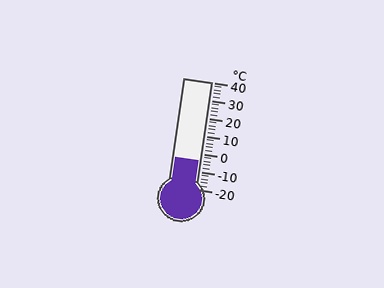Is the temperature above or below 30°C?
The temperature is below 30°C.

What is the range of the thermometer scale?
The thermometer scale ranges from -20°C to 40°C.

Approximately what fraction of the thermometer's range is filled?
The thermometer is filled to approximately 25% of its range.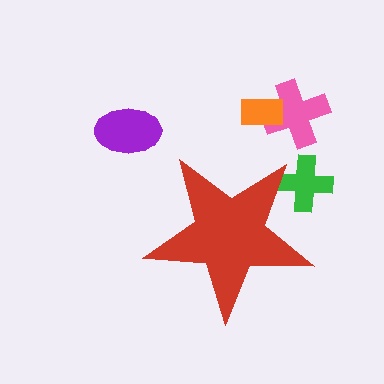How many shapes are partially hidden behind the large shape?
1 shape is partially hidden.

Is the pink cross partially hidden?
No, the pink cross is fully visible.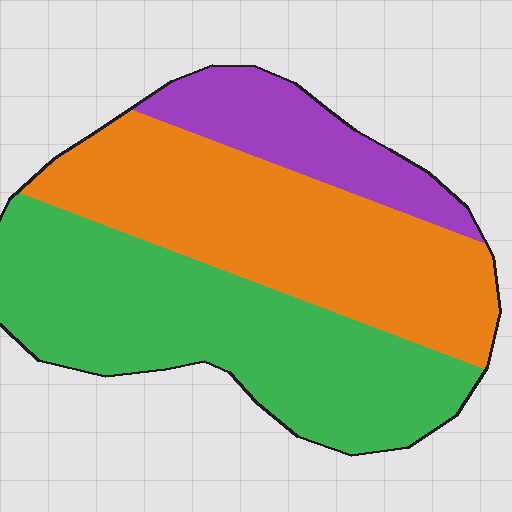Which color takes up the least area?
Purple, at roughly 15%.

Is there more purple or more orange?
Orange.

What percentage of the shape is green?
Green covers 44% of the shape.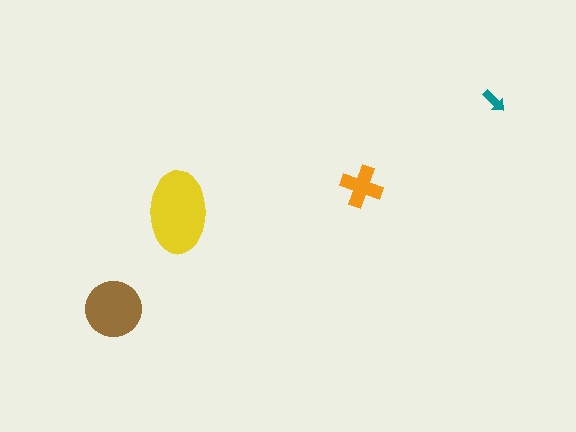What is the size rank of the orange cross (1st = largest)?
3rd.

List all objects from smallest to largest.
The teal arrow, the orange cross, the brown circle, the yellow ellipse.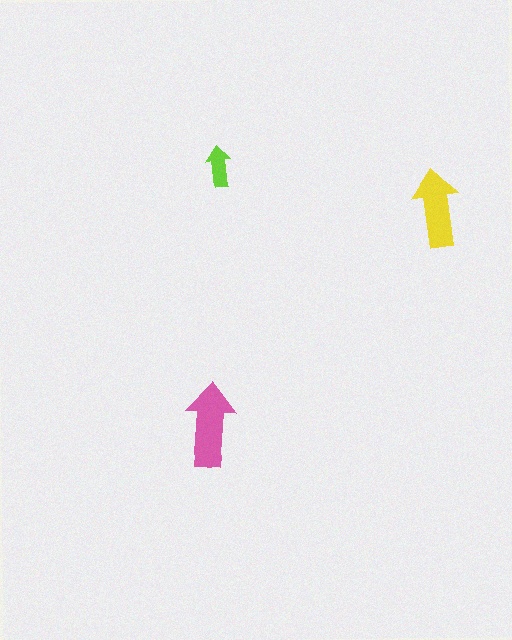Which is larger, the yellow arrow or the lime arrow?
The yellow one.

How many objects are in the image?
There are 3 objects in the image.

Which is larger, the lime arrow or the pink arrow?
The pink one.